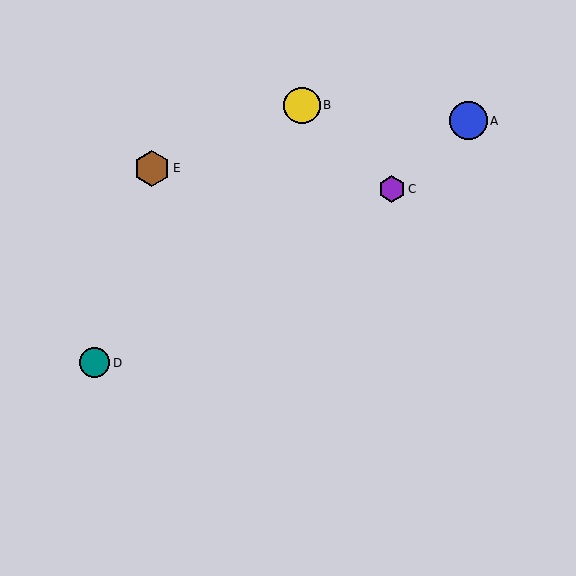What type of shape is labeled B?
Shape B is a yellow circle.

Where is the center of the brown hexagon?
The center of the brown hexagon is at (152, 168).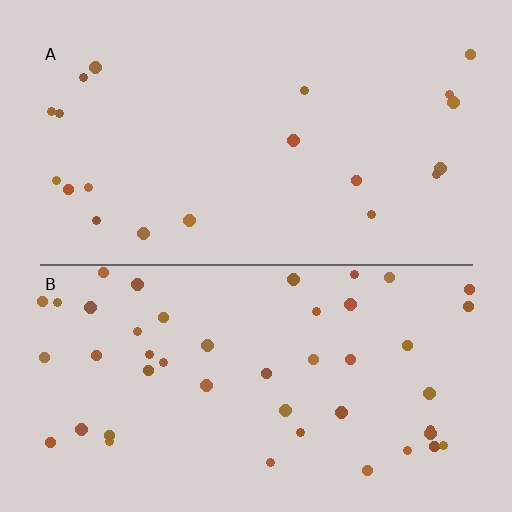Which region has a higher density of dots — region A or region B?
B (the bottom).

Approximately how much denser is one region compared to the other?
Approximately 2.3× — region B over region A.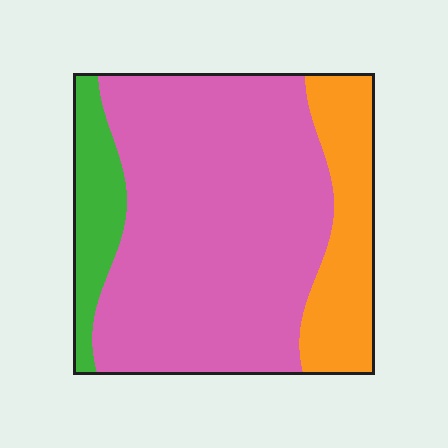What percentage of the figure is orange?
Orange takes up about one fifth (1/5) of the figure.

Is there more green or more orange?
Orange.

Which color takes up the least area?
Green, at roughly 10%.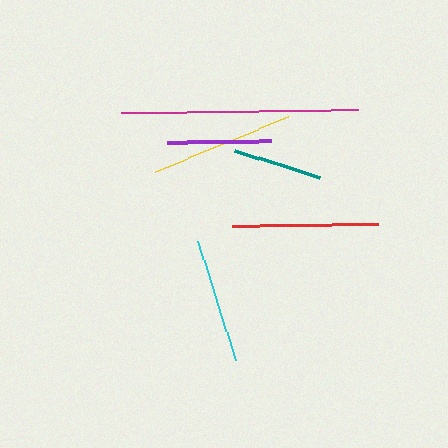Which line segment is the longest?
The magenta line is the longest at approximately 237 pixels.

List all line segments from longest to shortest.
From longest to shortest: magenta, red, yellow, cyan, purple, teal.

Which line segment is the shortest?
The teal line is the shortest at approximately 89 pixels.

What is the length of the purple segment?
The purple segment is approximately 105 pixels long.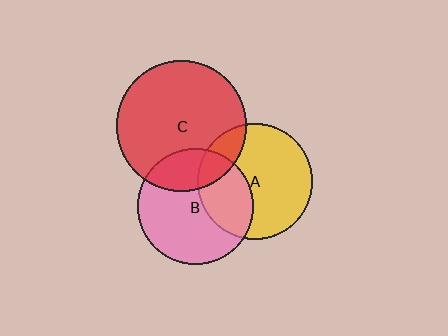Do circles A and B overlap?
Yes.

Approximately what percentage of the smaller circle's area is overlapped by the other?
Approximately 35%.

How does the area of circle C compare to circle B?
Approximately 1.3 times.